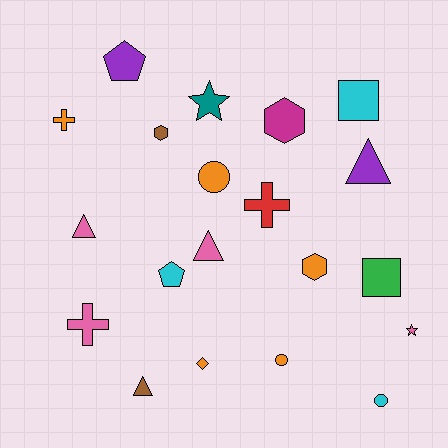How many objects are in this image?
There are 20 objects.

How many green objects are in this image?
There is 1 green object.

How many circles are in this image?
There are 3 circles.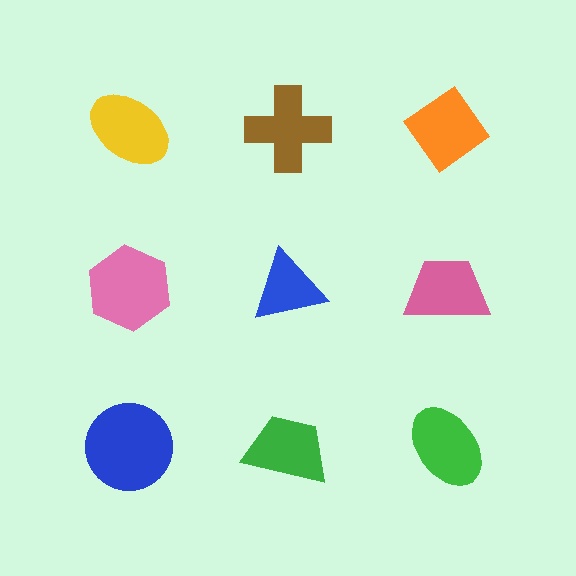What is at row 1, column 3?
An orange diamond.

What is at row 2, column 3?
A pink trapezoid.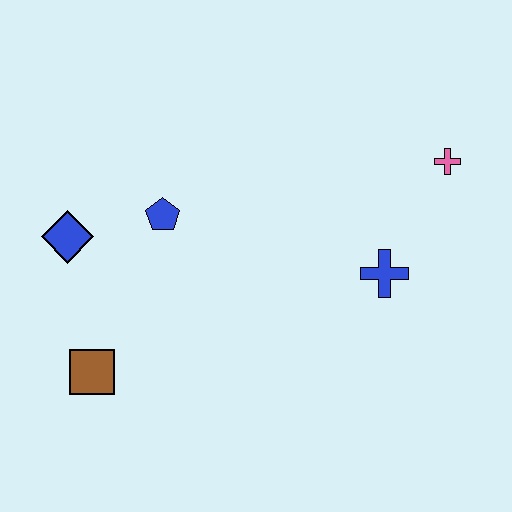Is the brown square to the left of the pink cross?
Yes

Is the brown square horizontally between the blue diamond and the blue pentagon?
Yes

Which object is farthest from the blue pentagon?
The pink cross is farthest from the blue pentagon.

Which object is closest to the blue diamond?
The blue pentagon is closest to the blue diamond.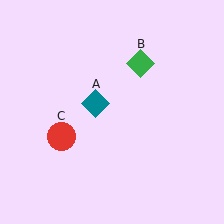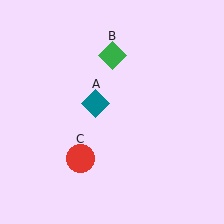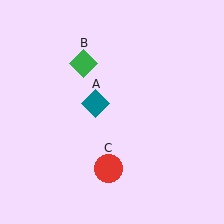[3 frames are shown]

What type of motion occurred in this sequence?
The green diamond (object B), red circle (object C) rotated counterclockwise around the center of the scene.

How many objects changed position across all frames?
2 objects changed position: green diamond (object B), red circle (object C).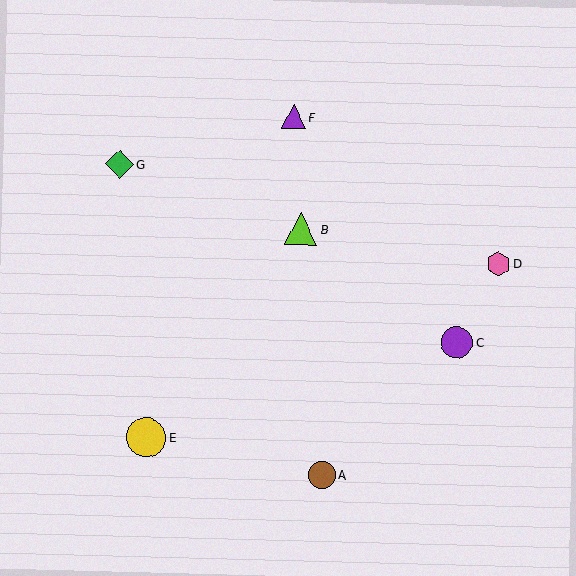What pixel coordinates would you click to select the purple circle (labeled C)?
Click at (456, 342) to select the purple circle C.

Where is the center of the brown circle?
The center of the brown circle is at (322, 475).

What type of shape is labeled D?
Shape D is a pink hexagon.